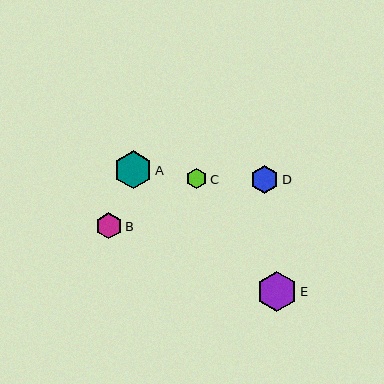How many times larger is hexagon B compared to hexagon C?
Hexagon B is approximately 1.3 times the size of hexagon C.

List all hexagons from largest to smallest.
From largest to smallest: E, A, D, B, C.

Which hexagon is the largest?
Hexagon E is the largest with a size of approximately 40 pixels.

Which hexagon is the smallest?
Hexagon C is the smallest with a size of approximately 21 pixels.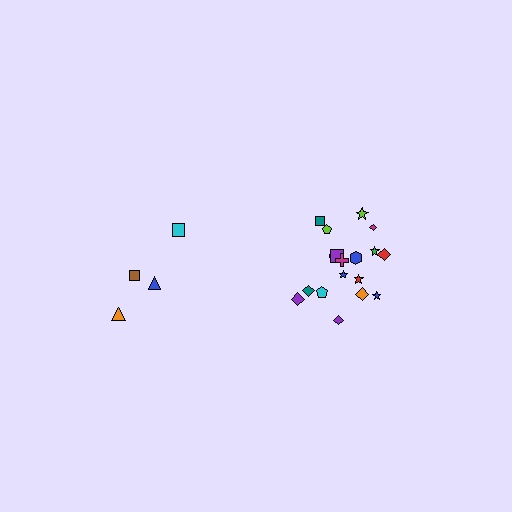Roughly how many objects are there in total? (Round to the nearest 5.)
Roughly 20 objects in total.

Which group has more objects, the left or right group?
The right group.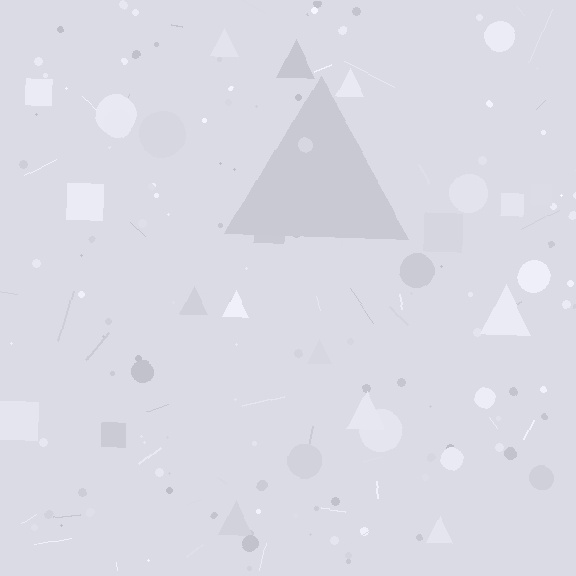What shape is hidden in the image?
A triangle is hidden in the image.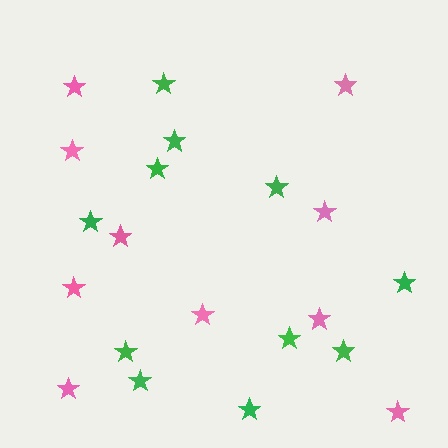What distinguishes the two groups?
There are 2 groups: one group of pink stars (10) and one group of green stars (11).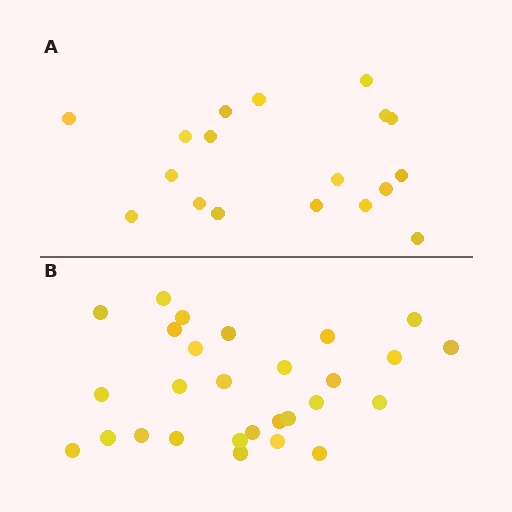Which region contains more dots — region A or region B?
Region B (the bottom region) has more dots.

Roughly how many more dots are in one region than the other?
Region B has roughly 10 or so more dots than region A.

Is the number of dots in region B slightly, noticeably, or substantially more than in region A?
Region B has substantially more. The ratio is roughly 1.6 to 1.